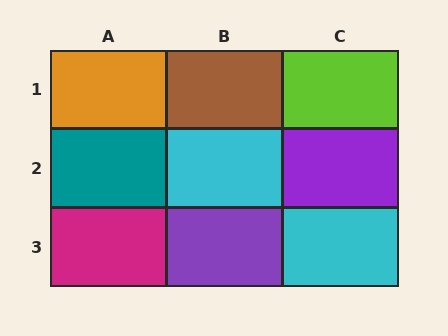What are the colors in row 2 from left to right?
Teal, cyan, purple.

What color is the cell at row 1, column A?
Orange.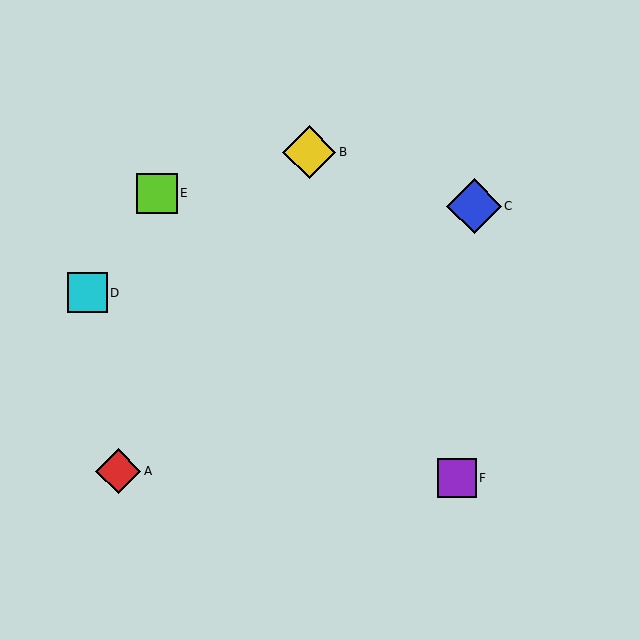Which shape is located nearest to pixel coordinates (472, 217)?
The blue diamond (labeled C) at (474, 206) is nearest to that location.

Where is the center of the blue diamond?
The center of the blue diamond is at (474, 206).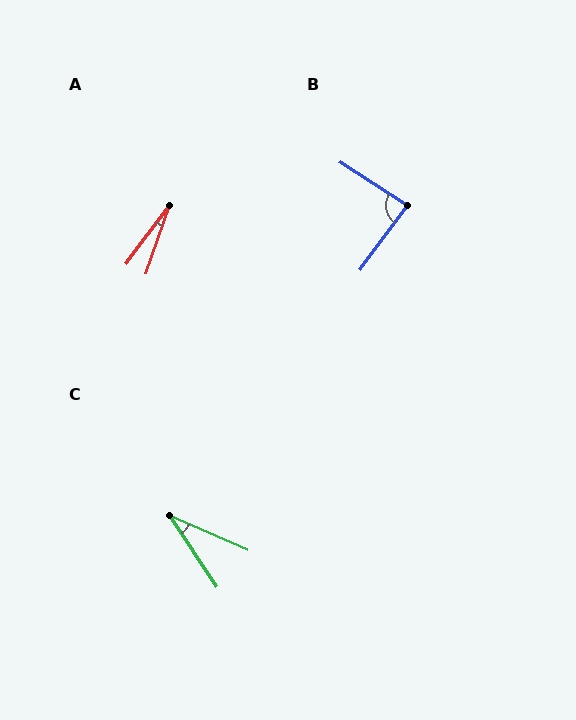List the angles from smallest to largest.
A (17°), C (33°), B (87°).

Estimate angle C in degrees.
Approximately 33 degrees.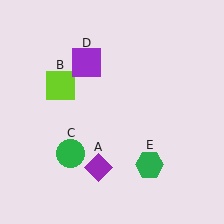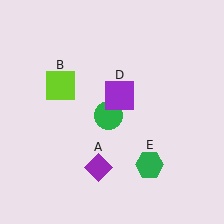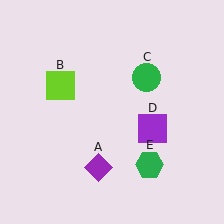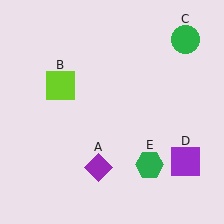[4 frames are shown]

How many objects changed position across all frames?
2 objects changed position: green circle (object C), purple square (object D).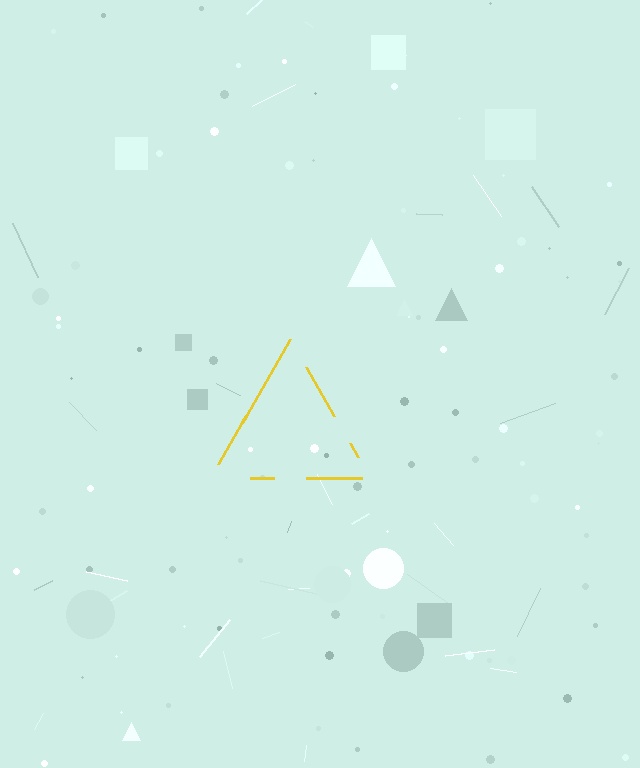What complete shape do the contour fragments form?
The contour fragments form a triangle.